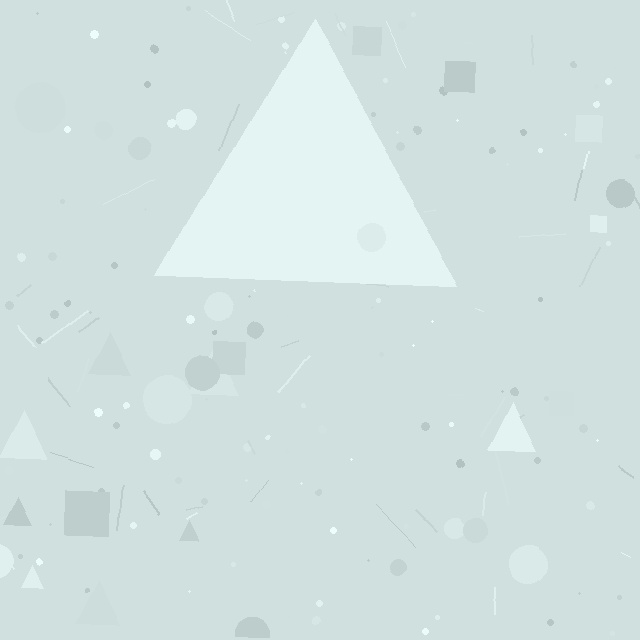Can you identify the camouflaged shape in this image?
The camouflaged shape is a triangle.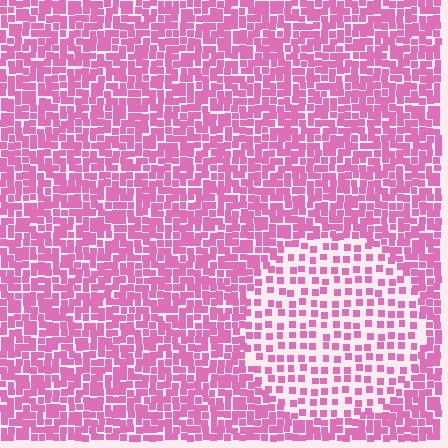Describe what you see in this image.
The image contains small pink elements arranged at two different densities. A circle-shaped region is visible where the elements are less densely packed than the surrounding area.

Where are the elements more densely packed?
The elements are more densely packed outside the circle boundary.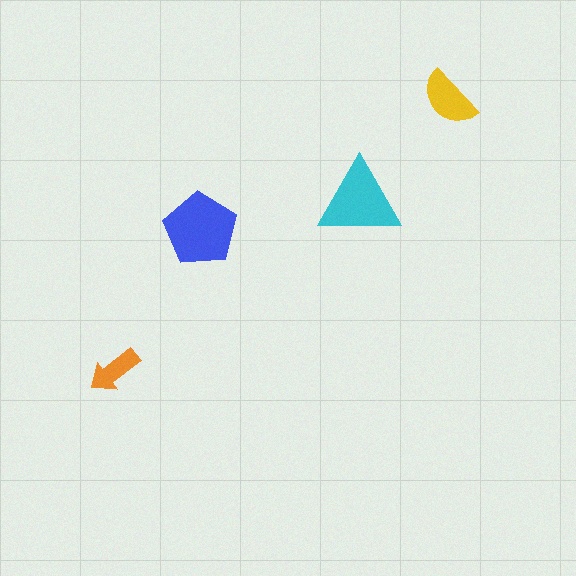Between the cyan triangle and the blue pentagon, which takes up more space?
The blue pentagon.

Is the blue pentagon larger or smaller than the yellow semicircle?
Larger.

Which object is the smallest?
The orange arrow.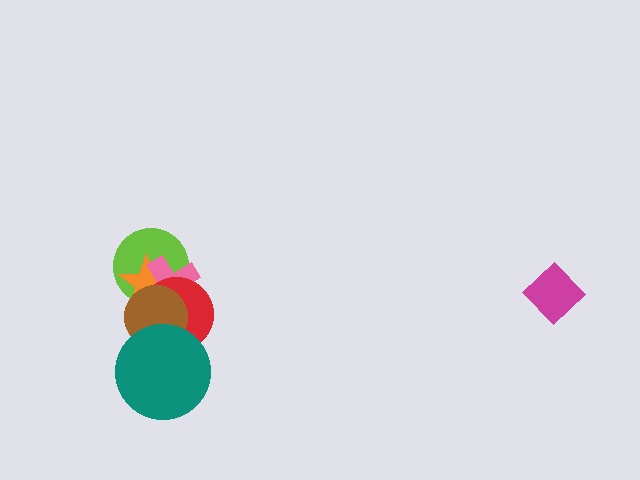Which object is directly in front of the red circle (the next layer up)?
The brown circle is directly in front of the red circle.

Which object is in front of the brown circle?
The teal circle is in front of the brown circle.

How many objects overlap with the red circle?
5 objects overlap with the red circle.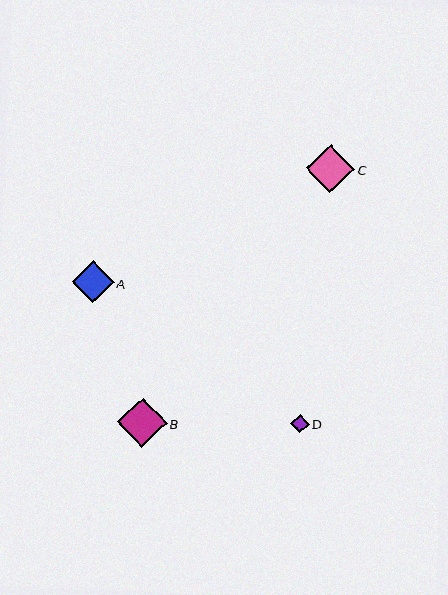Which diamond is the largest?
Diamond B is the largest with a size of approximately 49 pixels.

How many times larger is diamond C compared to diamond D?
Diamond C is approximately 2.6 times the size of diamond D.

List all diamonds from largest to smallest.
From largest to smallest: B, C, A, D.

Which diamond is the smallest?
Diamond D is the smallest with a size of approximately 19 pixels.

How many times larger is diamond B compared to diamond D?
Diamond B is approximately 2.7 times the size of diamond D.